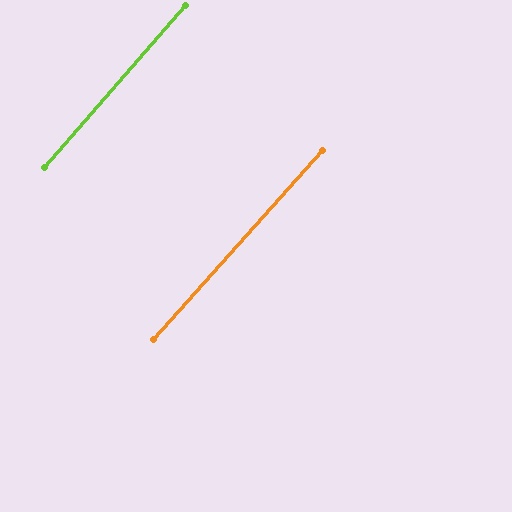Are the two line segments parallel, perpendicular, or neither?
Parallel — their directions differ by only 0.8°.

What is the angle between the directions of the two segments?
Approximately 1 degree.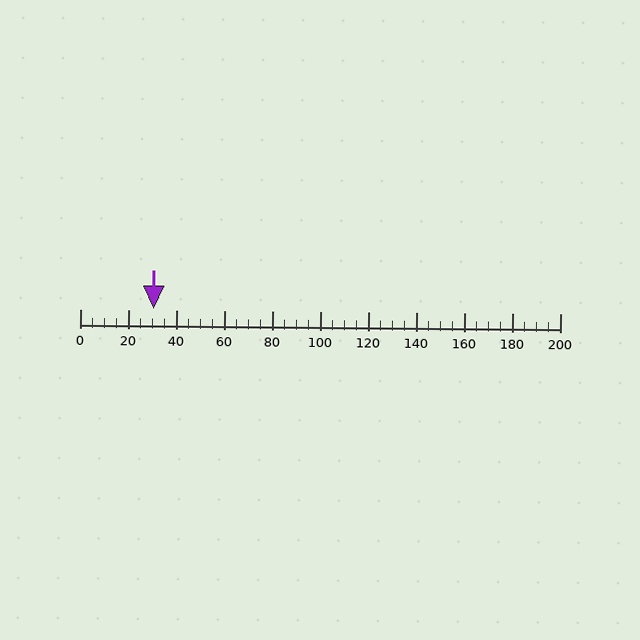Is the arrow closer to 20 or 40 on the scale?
The arrow is closer to 40.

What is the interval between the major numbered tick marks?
The major tick marks are spaced 20 units apart.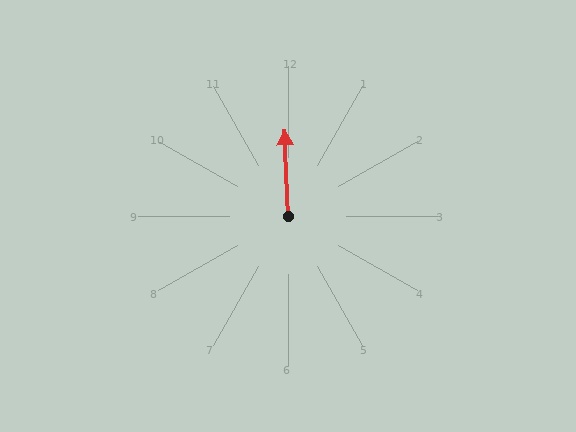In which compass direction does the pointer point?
North.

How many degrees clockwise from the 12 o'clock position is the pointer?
Approximately 358 degrees.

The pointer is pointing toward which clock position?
Roughly 12 o'clock.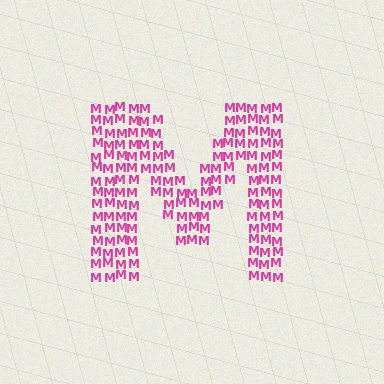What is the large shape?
The large shape is the letter M.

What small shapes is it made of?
It is made of small letter M's.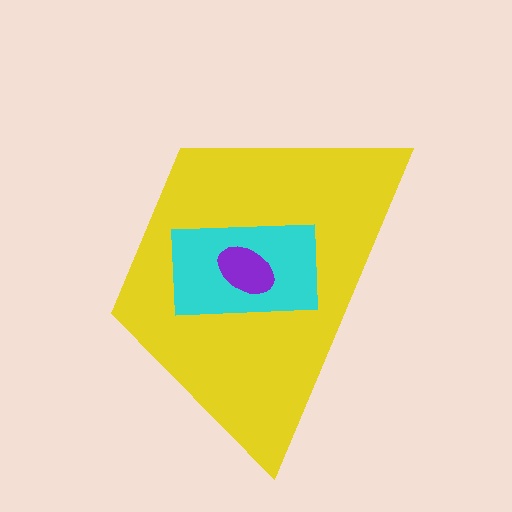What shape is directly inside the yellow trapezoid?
The cyan rectangle.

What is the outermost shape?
The yellow trapezoid.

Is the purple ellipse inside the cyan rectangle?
Yes.